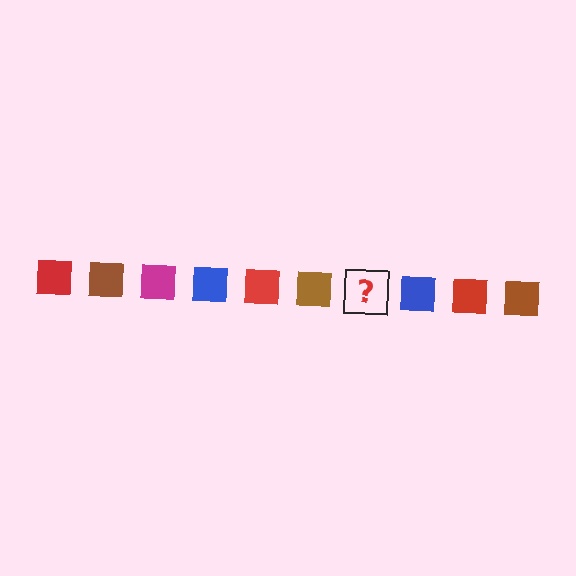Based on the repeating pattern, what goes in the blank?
The blank should be a magenta square.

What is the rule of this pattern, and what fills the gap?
The rule is that the pattern cycles through red, brown, magenta, blue squares. The gap should be filled with a magenta square.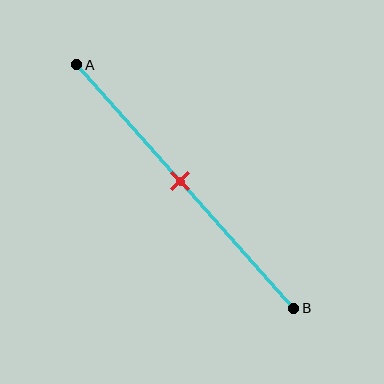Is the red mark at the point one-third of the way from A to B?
No, the mark is at about 50% from A, not at the 33% one-third point.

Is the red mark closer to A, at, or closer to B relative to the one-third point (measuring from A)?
The red mark is closer to point B than the one-third point of segment AB.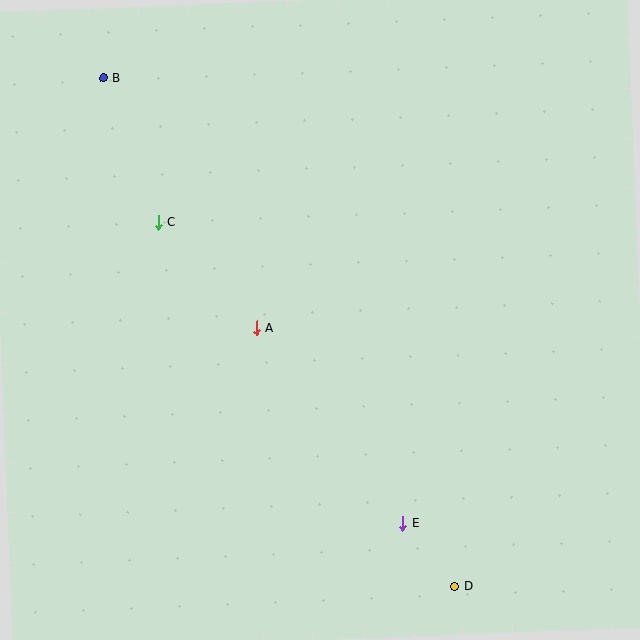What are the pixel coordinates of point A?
Point A is at (257, 328).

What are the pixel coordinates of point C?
Point C is at (158, 223).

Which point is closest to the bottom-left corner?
Point A is closest to the bottom-left corner.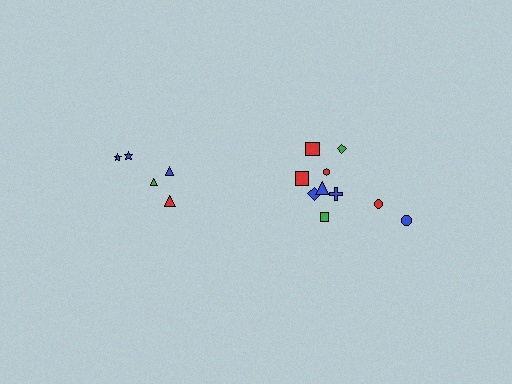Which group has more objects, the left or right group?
The right group.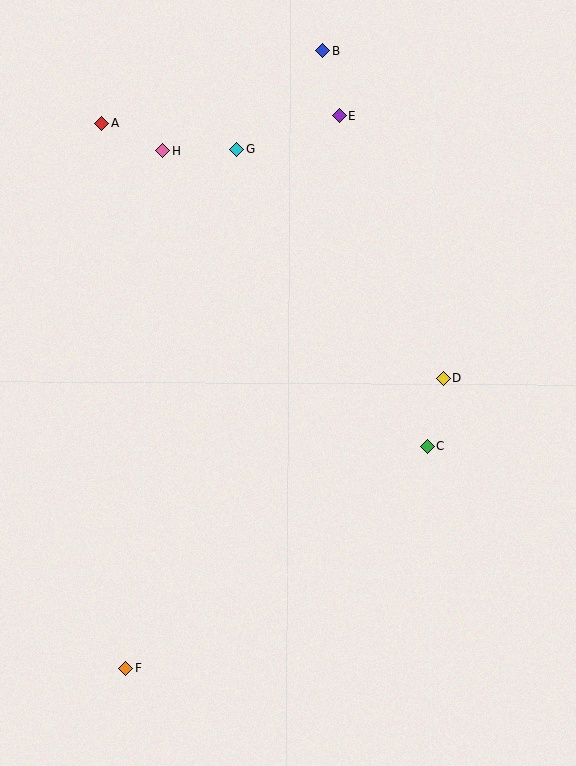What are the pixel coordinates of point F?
Point F is at (126, 668).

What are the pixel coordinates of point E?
Point E is at (339, 116).